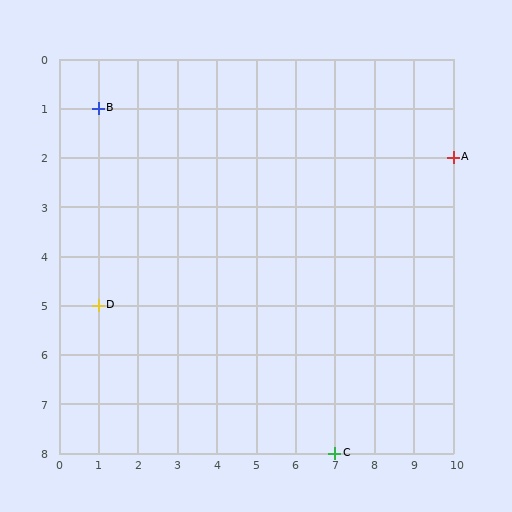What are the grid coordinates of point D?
Point D is at grid coordinates (1, 5).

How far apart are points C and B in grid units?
Points C and B are 6 columns and 7 rows apart (about 9.2 grid units diagonally).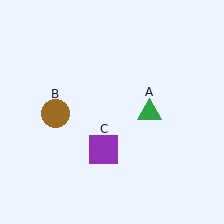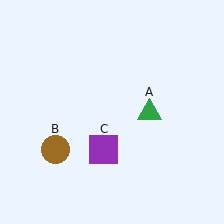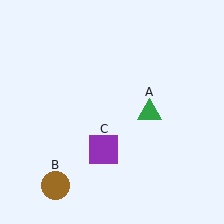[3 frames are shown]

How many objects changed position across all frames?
1 object changed position: brown circle (object B).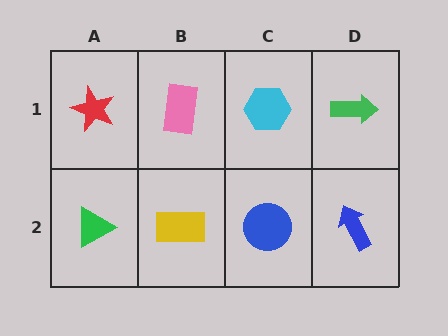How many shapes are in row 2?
4 shapes.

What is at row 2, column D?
A blue arrow.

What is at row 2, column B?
A yellow rectangle.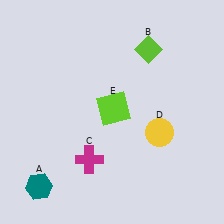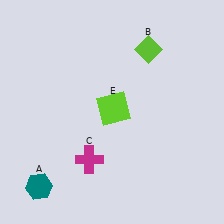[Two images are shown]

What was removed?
The yellow circle (D) was removed in Image 2.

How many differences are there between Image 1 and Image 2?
There is 1 difference between the two images.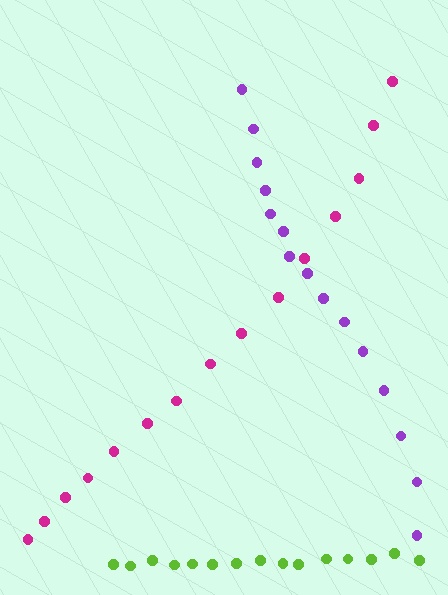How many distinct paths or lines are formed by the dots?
There are 3 distinct paths.